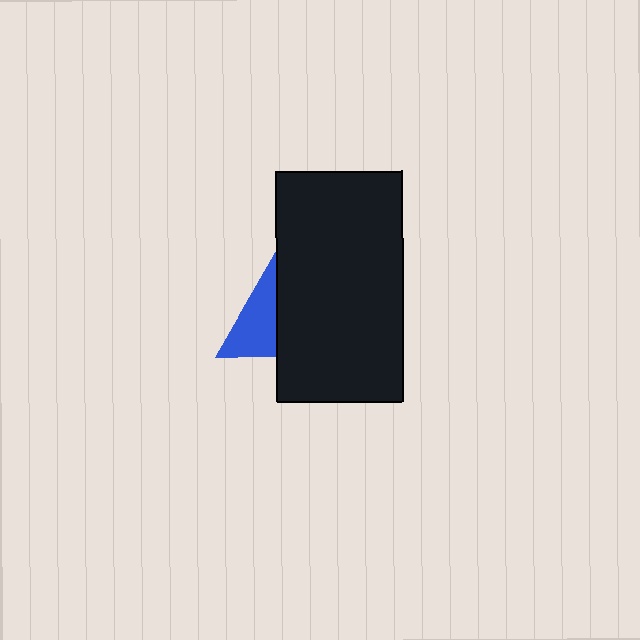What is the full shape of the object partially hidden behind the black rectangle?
The partially hidden object is a blue triangle.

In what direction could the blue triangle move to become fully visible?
The blue triangle could move left. That would shift it out from behind the black rectangle entirely.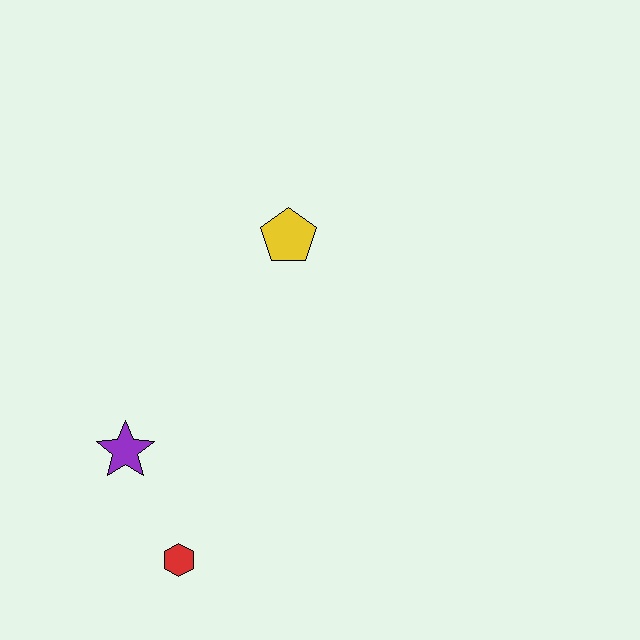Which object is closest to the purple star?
The red hexagon is closest to the purple star.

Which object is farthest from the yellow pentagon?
The red hexagon is farthest from the yellow pentagon.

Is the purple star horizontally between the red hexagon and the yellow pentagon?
No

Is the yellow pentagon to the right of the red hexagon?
Yes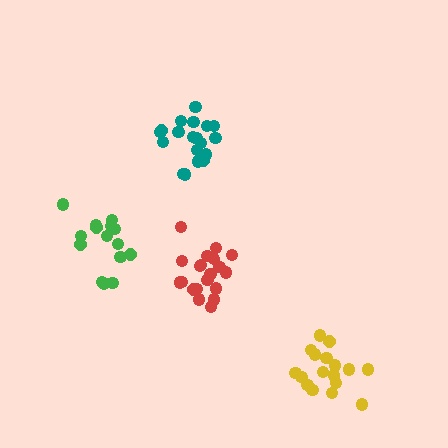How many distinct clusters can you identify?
There are 4 distinct clusters.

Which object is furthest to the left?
The green cluster is leftmost.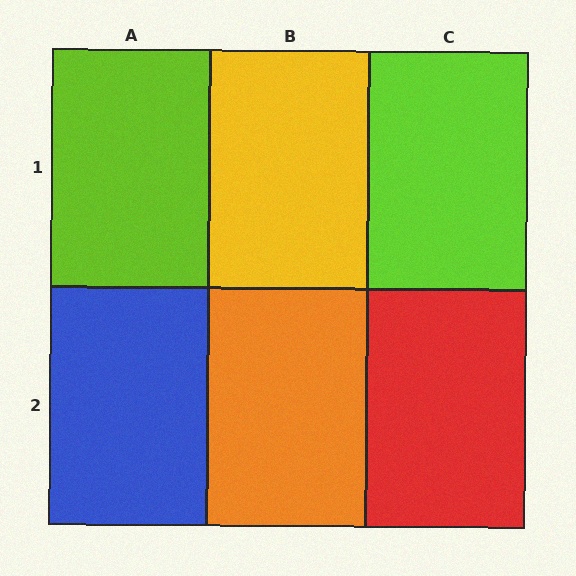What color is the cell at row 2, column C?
Red.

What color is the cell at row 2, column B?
Orange.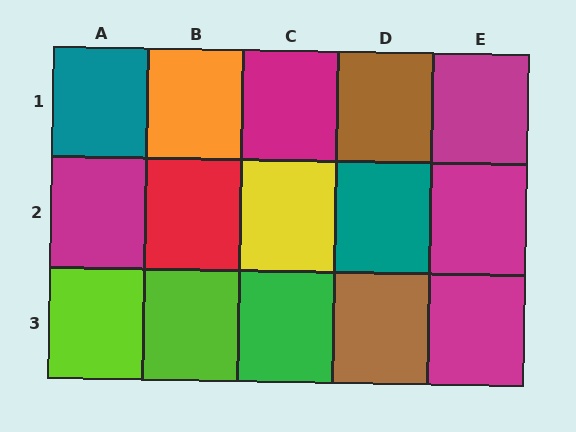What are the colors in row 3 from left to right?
Lime, lime, green, brown, magenta.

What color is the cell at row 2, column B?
Red.